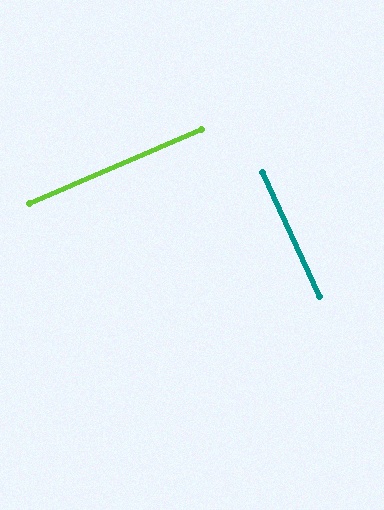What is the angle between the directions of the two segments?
Approximately 89 degrees.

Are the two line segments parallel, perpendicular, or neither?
Perpendicular — they meet at approximately 89°.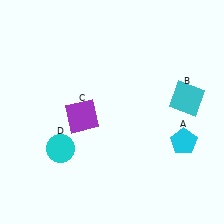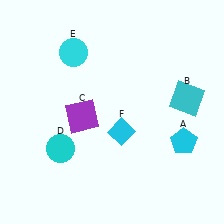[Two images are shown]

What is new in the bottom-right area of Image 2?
A cyan diamond (F) was added in the bottom-right area of Image 2.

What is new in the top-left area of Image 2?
A cyan circle (E) was added in the top-left area of Image 2.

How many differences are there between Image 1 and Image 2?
There are 2 differences between the two images.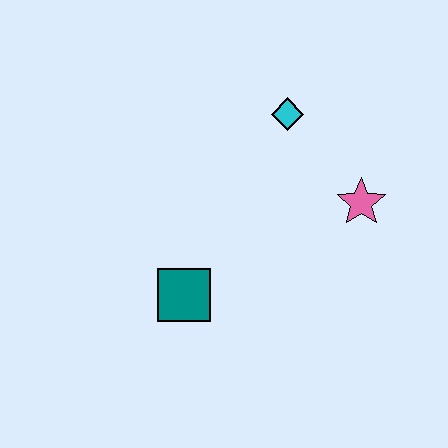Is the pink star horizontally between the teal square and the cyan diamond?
No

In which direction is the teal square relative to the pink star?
The teal square is to the left of the pink star.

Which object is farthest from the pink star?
The teal square is farthest from the pink star.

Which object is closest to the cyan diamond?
The pink star is closest to the cyan diamond.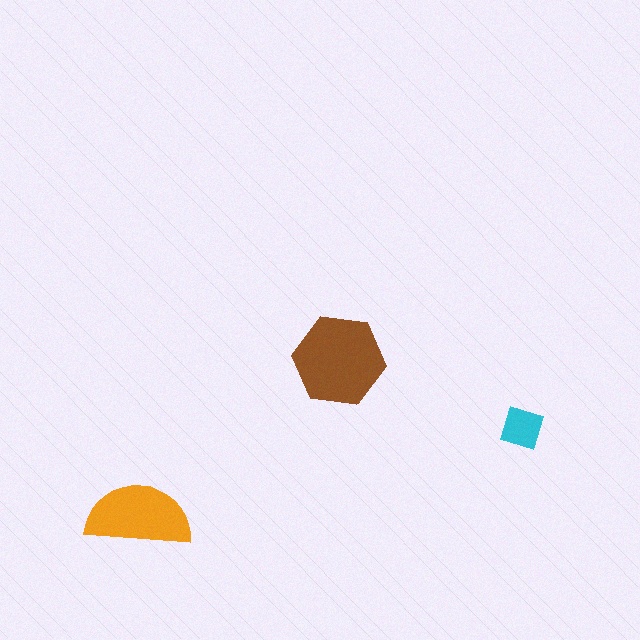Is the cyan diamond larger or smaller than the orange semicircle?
Smaller.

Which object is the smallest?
The cyan diamond.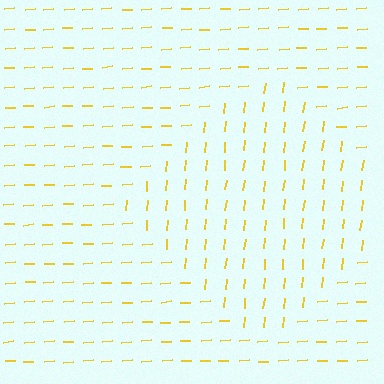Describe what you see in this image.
The image is filled with small yellow line segments. A diamond region in the image has lines oriented differently from the surrounding lines, creating a visible texture boundary.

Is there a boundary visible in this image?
Yes, there is a texture boundary formed by a change in line orientation.